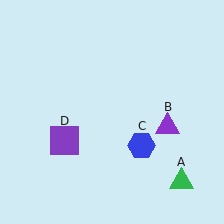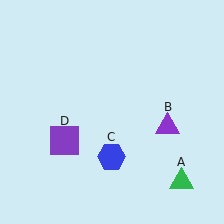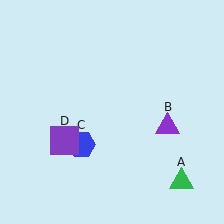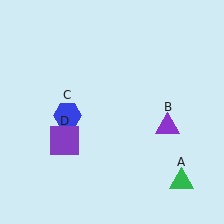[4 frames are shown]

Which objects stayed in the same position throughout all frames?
Green triangle (object A) and purple triangle (object B) and purple square (object D) remained stationary.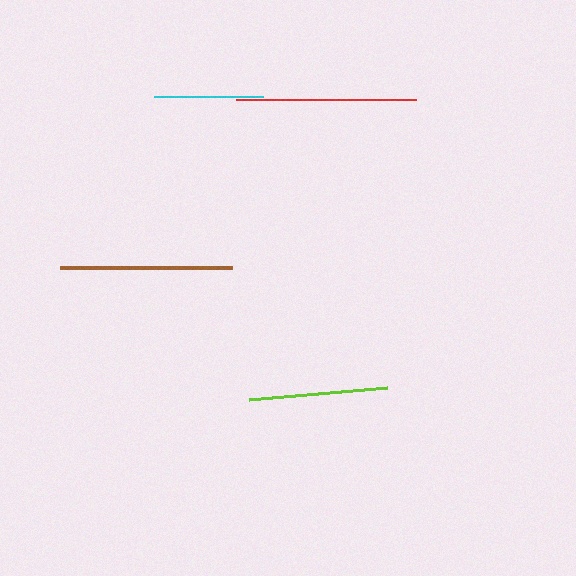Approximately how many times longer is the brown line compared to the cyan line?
The brown line is approximately 1.6 times the length of the cyan line.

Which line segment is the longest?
The red line is the longest at approximately 180 pixels.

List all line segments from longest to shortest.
From longest to shortest: red, brown, lime, cyan.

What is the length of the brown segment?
The brown segment is approximately 172 pixels long.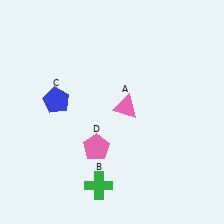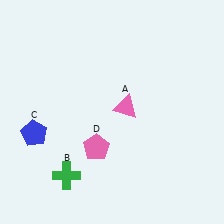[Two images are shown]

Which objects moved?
The objects that moved are: the green cross (B), the blue pentagon (C).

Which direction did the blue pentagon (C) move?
The blue pentagon (C) moved down.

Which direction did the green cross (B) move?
The green cross (B) moved left.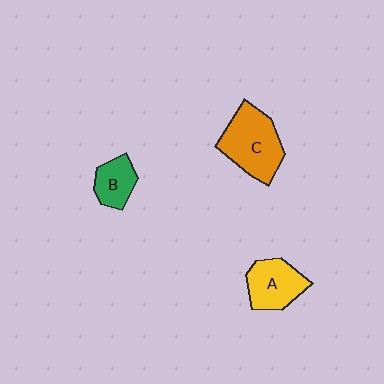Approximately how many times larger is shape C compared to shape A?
Approximately 1.4 times.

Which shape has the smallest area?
Shape B (green).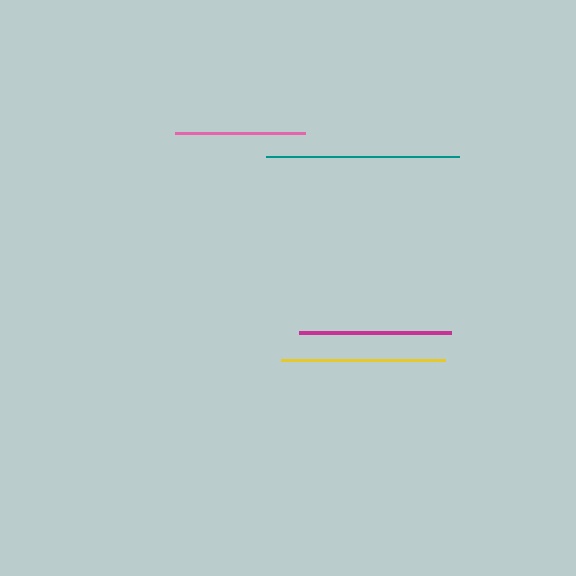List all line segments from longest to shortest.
From longest to shortest: teal, yellow, magenta, pink.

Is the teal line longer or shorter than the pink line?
The teal line is longer than the pink line.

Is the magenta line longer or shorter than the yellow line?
The yellow line is longer than the magenta line.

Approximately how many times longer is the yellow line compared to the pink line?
The yellow line is approximately 1.3 times the length of the pink line.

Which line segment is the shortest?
The pink line is the shortest at approximately 130 pixels.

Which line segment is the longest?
The teal line is the longest at approximately 193 pixels.